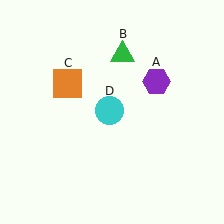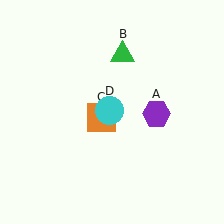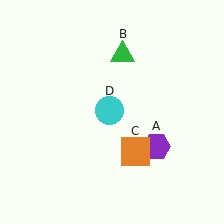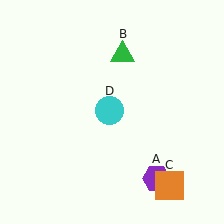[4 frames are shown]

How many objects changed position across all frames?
2 objects changed position: purple hexagon (object A), orange square (object C).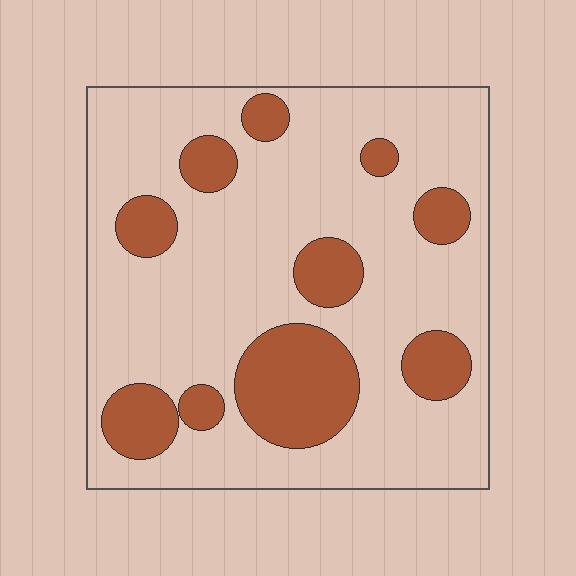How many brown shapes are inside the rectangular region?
10.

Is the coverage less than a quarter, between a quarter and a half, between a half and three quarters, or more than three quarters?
Less than a quarter.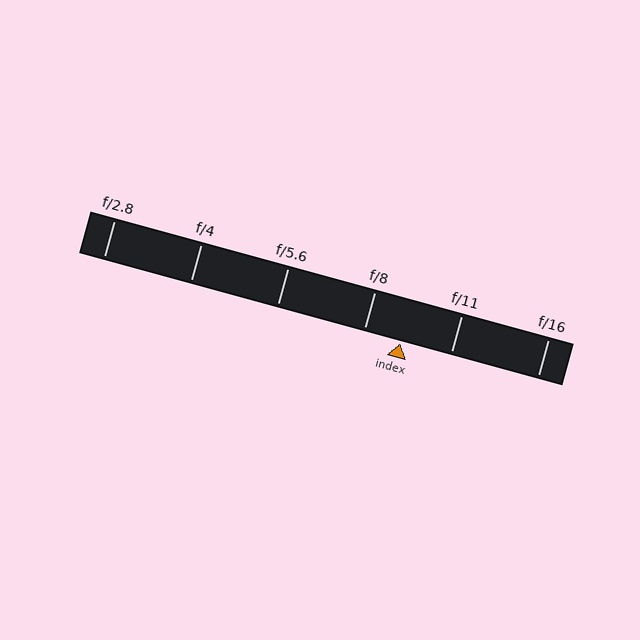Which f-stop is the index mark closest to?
The index mark is closest to f/8.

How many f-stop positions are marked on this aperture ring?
There are 6 f-stop positions marked.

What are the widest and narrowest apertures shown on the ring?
The widest aperture shown is f/2.8 and the narrowest is f/16.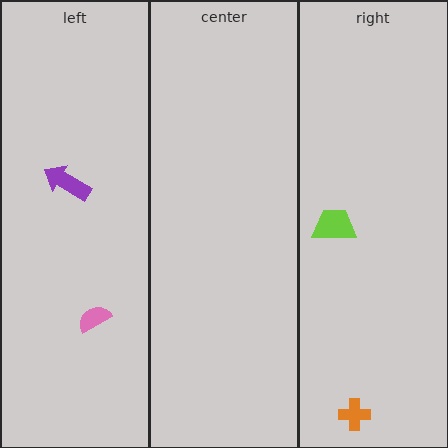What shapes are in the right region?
The orange cross, the lime trapezoid.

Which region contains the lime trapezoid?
The right region.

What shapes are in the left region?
The purple arrow, the pink semicircle.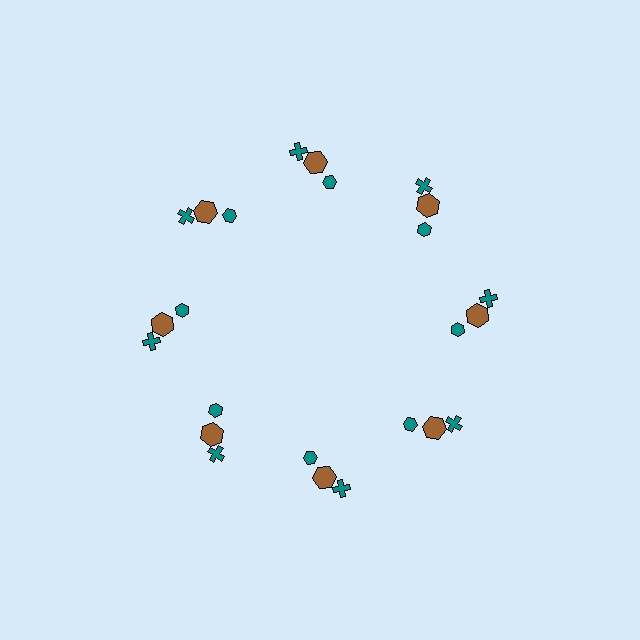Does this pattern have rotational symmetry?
Yes, this pattern has 8-fold rotational symmetry. It looks the same after rotating 45 degrees around the center.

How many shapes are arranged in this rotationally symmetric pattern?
There are 24 shapes, arranged in 8 groups of 3.